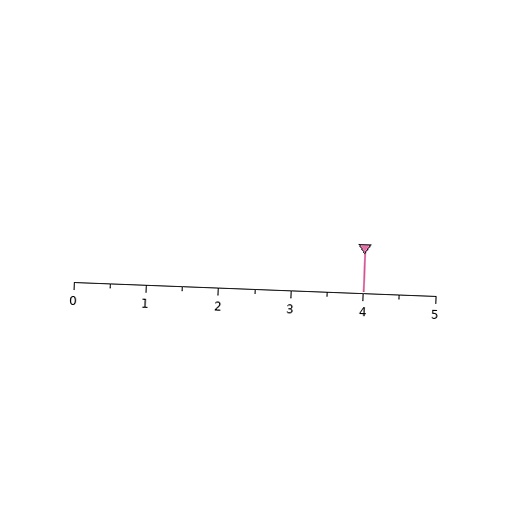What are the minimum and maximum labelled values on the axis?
The axis runs from 0 to 5.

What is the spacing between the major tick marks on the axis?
The major ticks are spaced 1 apart.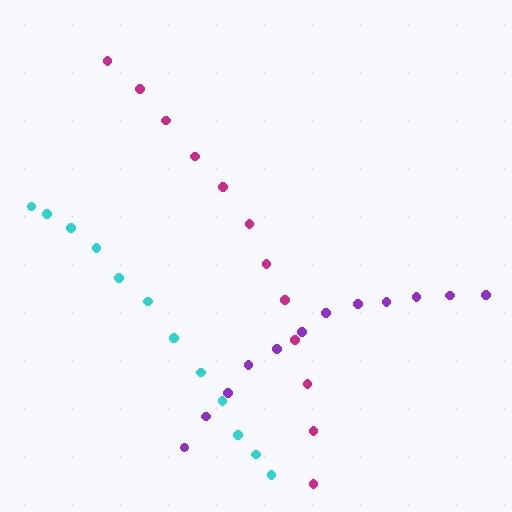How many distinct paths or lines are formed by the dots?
There are 3 distinct paths.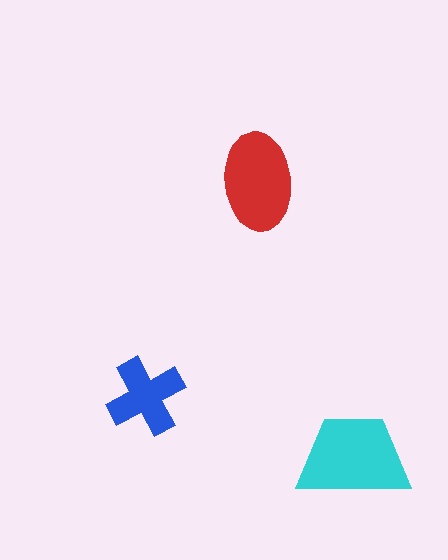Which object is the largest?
The cyan trapezoid.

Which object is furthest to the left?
The blue cross is leftmost.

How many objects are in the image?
There are 3 objects in the image.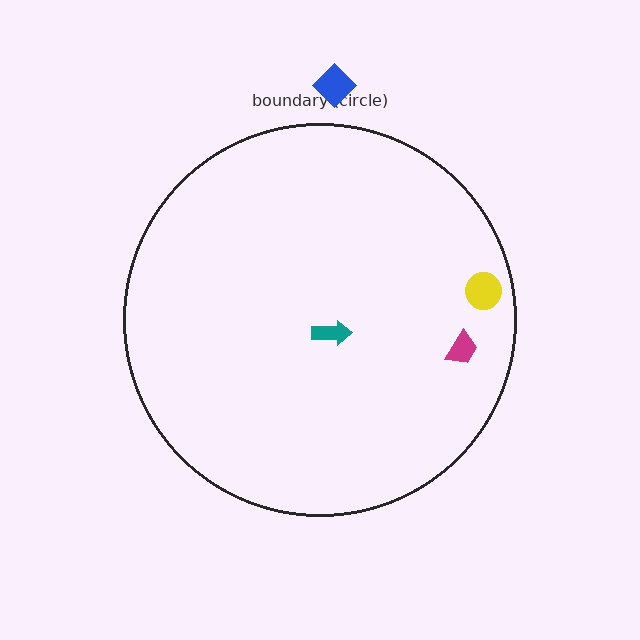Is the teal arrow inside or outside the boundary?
Inside.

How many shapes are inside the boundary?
3 inside, 1 outside.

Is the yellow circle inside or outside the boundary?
Inside.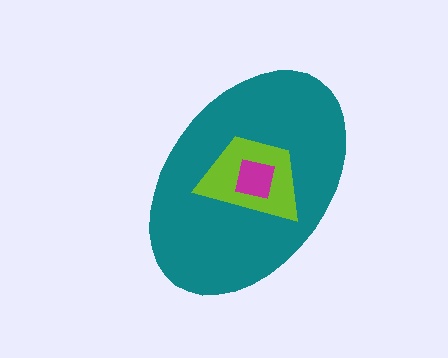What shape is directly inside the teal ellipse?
The lime trapezoid.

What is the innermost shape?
The magenta square.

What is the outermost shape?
The teal ellipse.